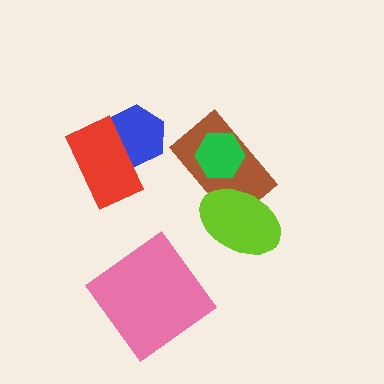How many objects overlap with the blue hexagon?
1 object overlaps with the blue hexagon.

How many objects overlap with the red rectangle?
1 object overlaps with the red rectangle.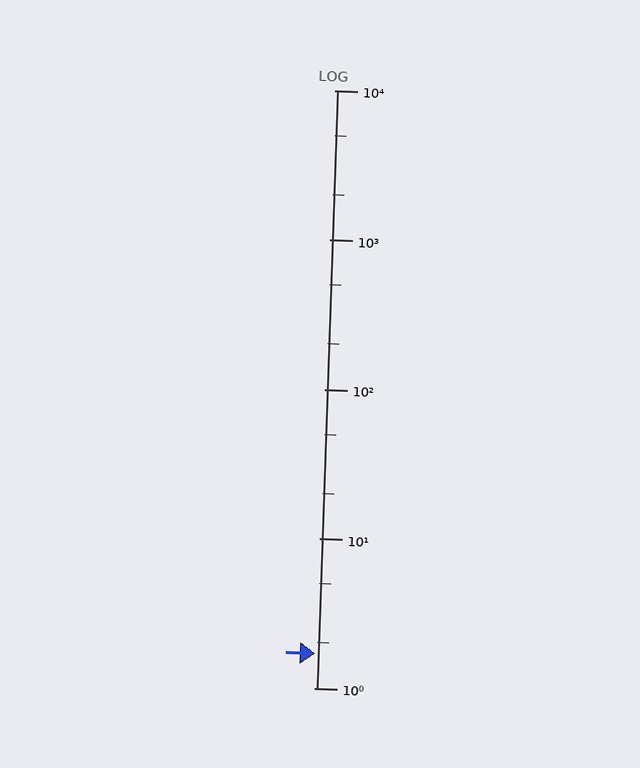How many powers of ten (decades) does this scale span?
The scale spans 4 decades, from 1 to 10000.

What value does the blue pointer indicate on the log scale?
The pointer indicates approximately 1.7.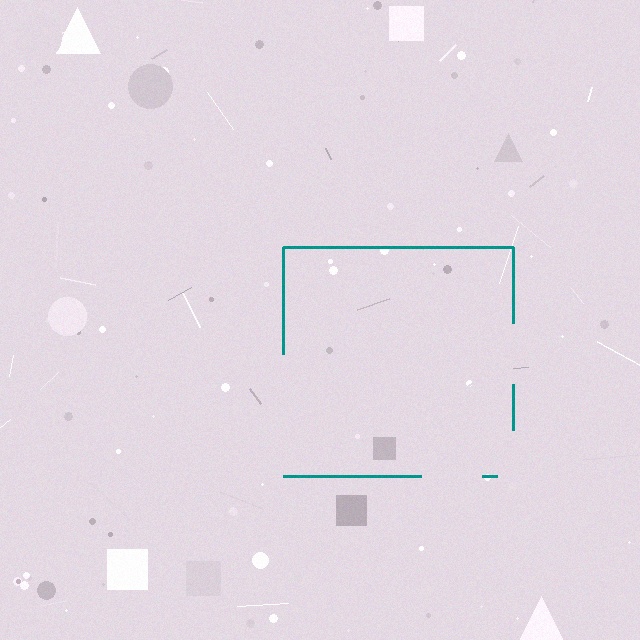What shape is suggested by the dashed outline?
The dashed outline suggests a square.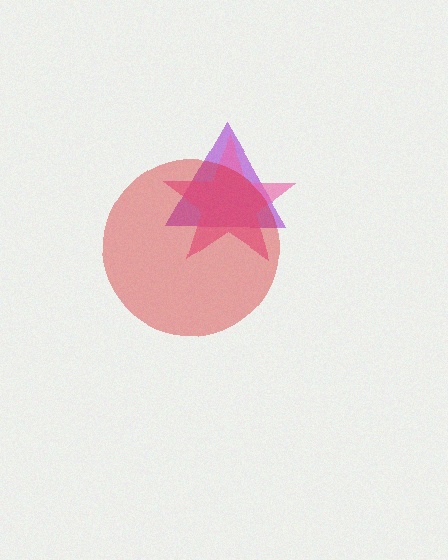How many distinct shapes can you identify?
There are 3 distinct shapes: a purple triangle, a pink star, a red circle.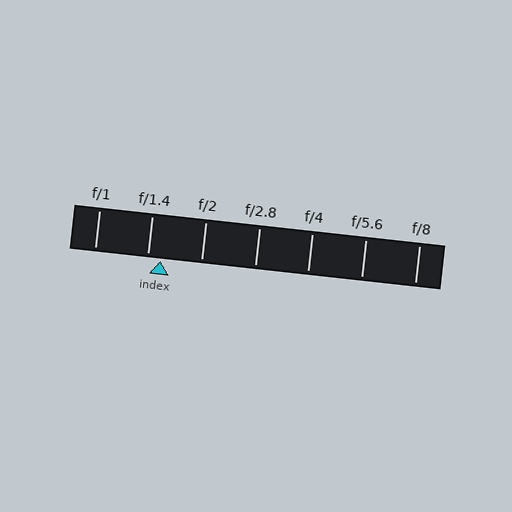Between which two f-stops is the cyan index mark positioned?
The index mark is between f/1.4 and f/2.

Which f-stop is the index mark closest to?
The index mark is closest to f/1.4.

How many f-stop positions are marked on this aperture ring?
There are 7 f-stop positions marked.